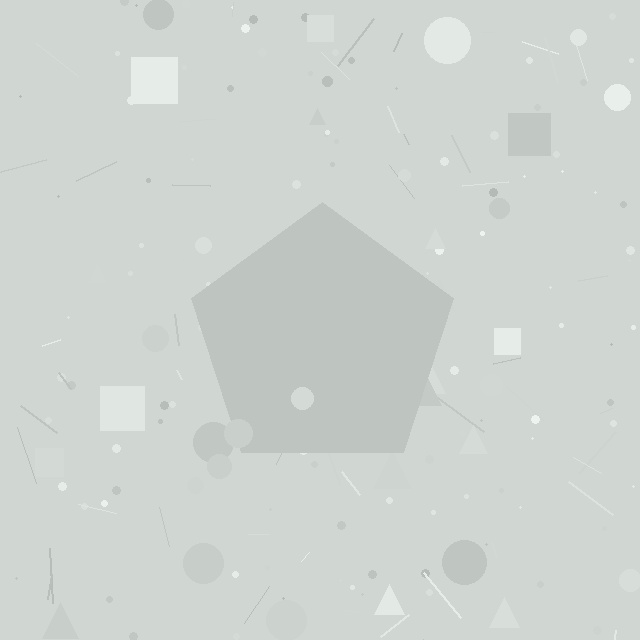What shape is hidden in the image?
A pentagon is hidden in the image.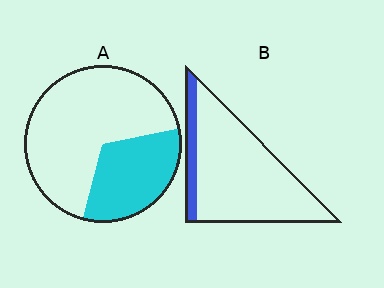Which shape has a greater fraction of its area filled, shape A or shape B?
Shape A.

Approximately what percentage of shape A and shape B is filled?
A is approximately 35% and B is approximately 15%.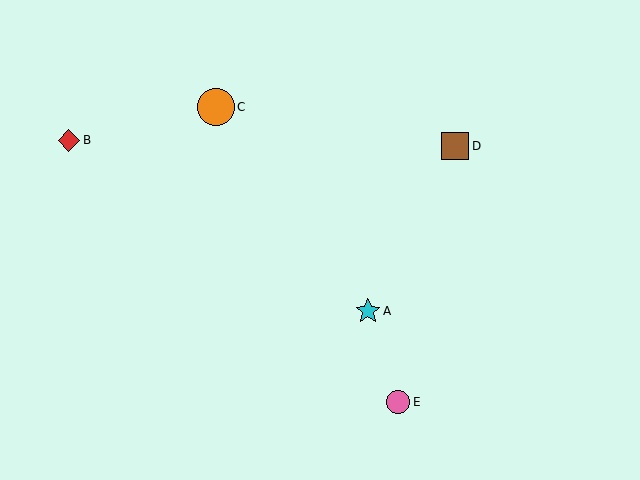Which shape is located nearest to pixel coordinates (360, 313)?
The cyan star (labeled A) at (368, 311) is nearest to that location.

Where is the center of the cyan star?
The center of the cyan star is at (368, 311).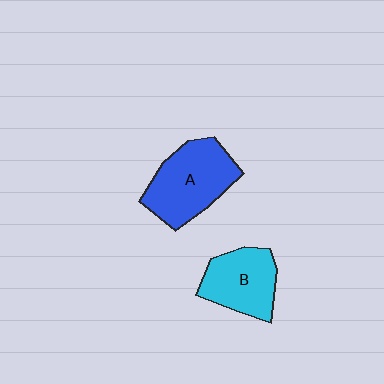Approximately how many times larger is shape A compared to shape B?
Approximately 1.3 times.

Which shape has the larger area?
Shape A (blue).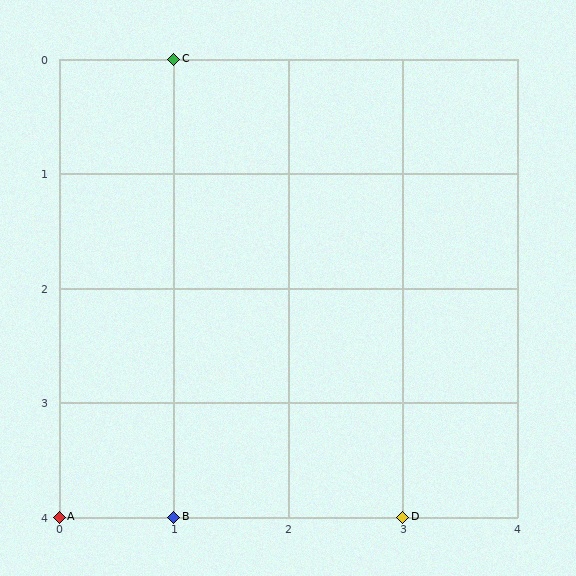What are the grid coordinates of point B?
Point B is at grid coordinates (1, 4).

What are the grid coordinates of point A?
Point A is at grid coordinates (0, 4).